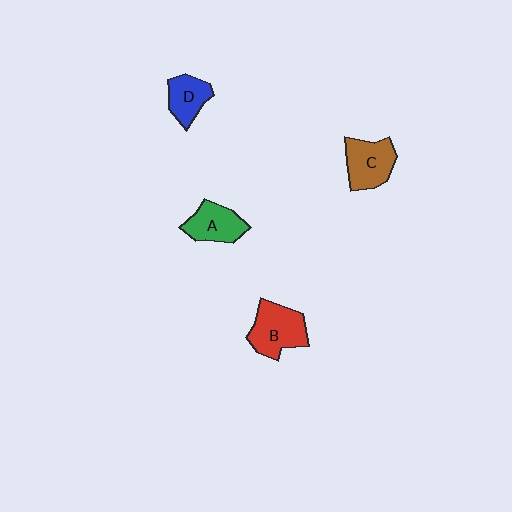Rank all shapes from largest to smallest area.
From largest to smallest: B (red), C (brown), A (green), D (blue).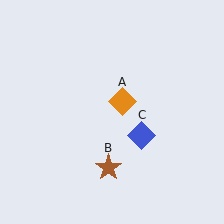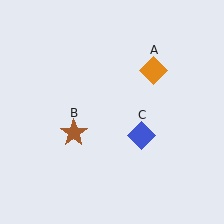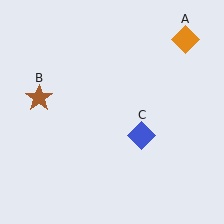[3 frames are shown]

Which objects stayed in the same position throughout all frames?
Blue diamond (object C) remained stationary.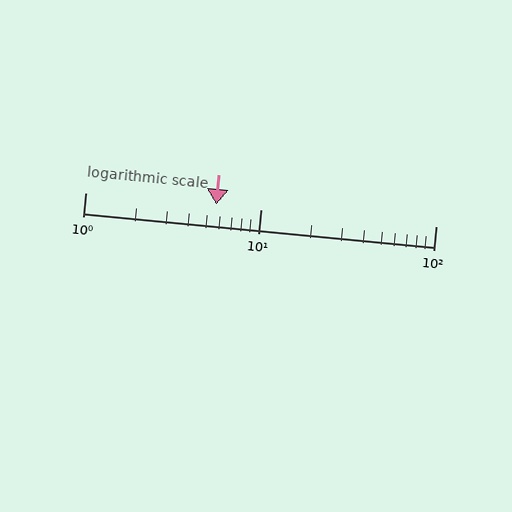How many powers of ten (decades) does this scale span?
The scale spans 2 decades, from 1 to 100.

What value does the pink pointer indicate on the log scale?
The pointer indicates approximately 5.6.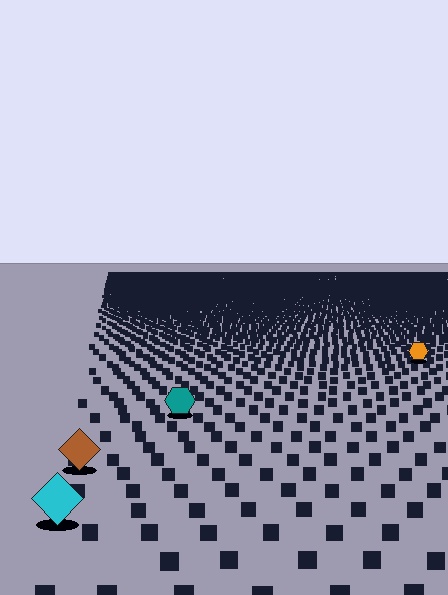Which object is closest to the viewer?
The cyan diamond is closest. The texture marks near it are larger and more spread out.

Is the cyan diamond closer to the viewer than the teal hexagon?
Yes. The cyan diamond is closer — you can tell from the texture gradient: the ground texture is coarser near it.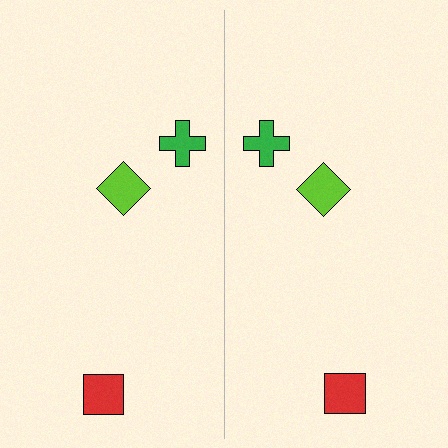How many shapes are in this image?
There are 6 shapes in this image.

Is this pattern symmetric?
Yes, this pattern has bilateral (reflection) symmetry.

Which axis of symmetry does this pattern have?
The pattern has a vertical axis of symmetry running through the center of the image.